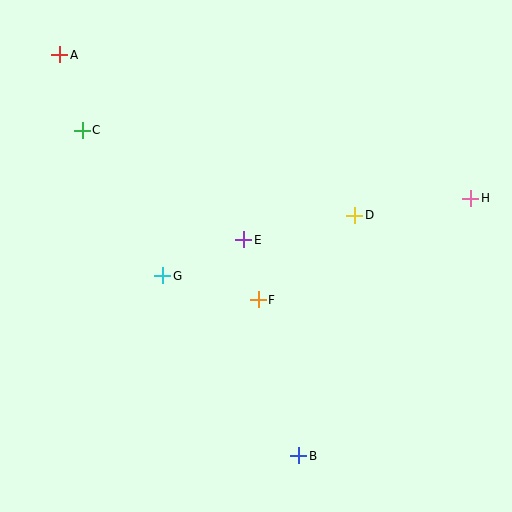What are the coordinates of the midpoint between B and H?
The midpoint between B and H is at (385, 327).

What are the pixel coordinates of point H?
Point H is at (471, 198).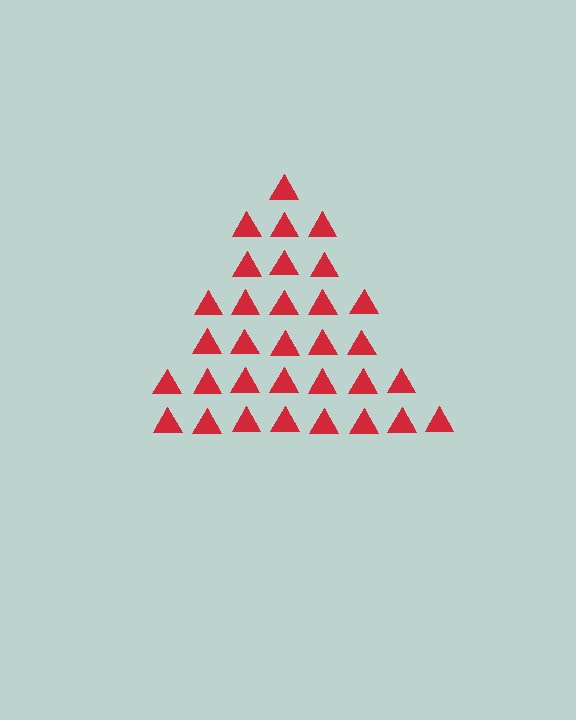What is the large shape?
The large shape is a triangle.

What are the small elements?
The small elements are triangles.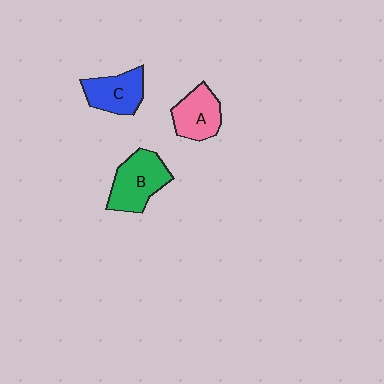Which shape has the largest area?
Shape B (green).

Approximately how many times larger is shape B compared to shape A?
Approximately 1.3 times.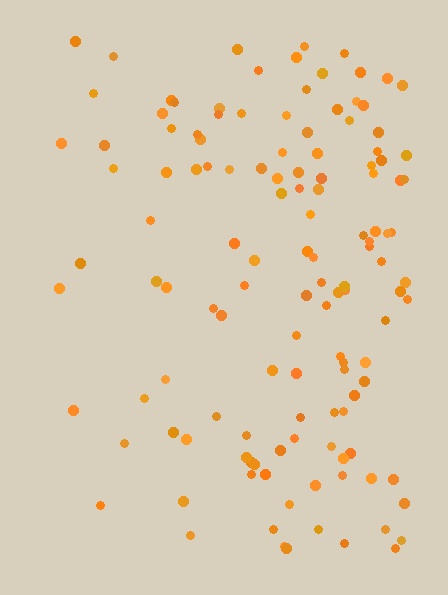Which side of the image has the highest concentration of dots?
The right.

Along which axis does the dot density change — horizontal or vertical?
Horizontal.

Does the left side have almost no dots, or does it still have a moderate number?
Still a moderate number, just noticeably fewer than the right.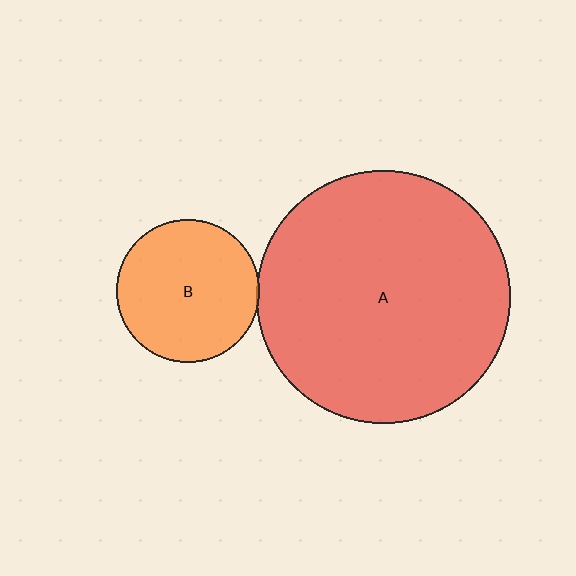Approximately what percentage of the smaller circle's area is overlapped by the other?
Approximately 5%.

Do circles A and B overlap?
Yes.